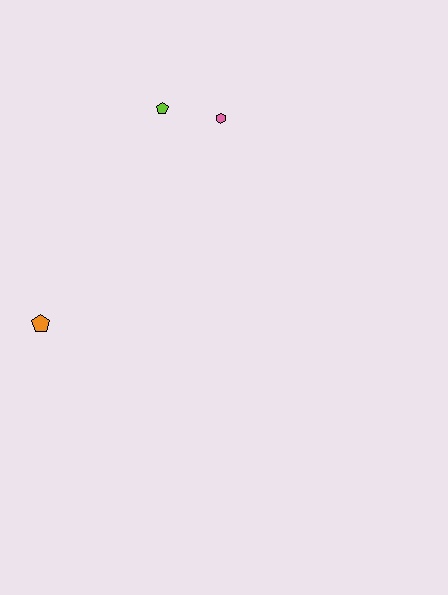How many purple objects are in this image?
There are no purple objects.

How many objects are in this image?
There are 3 objects.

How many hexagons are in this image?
There is 1 hexagon.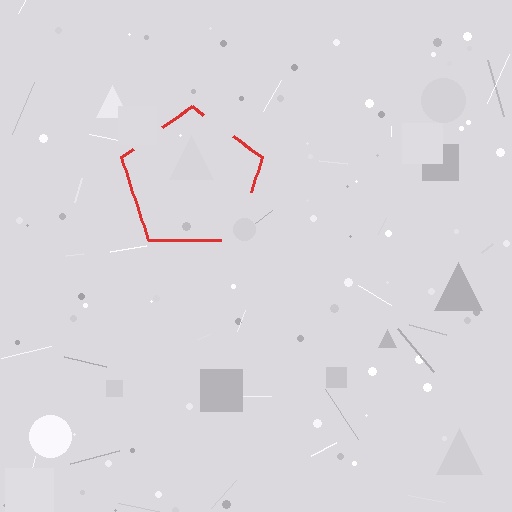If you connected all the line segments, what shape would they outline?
They would outline a pentagon.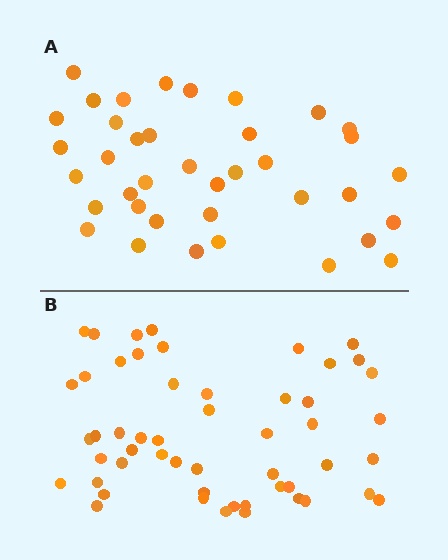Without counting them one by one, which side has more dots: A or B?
Region B (the bottom region) has more dots.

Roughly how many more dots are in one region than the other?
Region B has approximately 15 more dots than region A.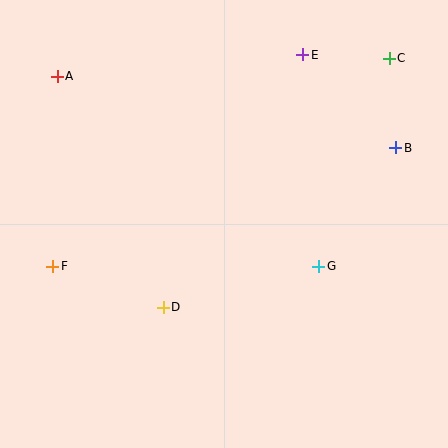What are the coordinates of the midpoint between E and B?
The midpoint between E and B is at (349, 101).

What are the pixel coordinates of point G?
Point G is at (319, 266).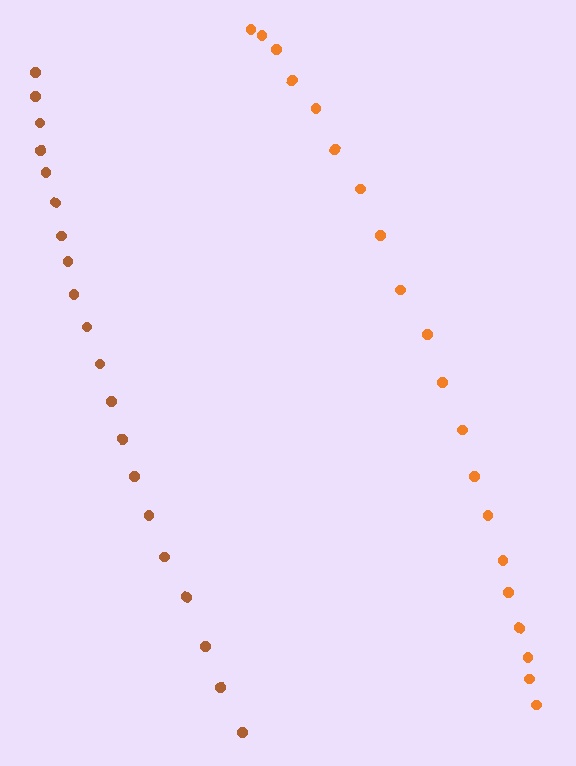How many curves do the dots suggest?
There are 2 distinct paths.